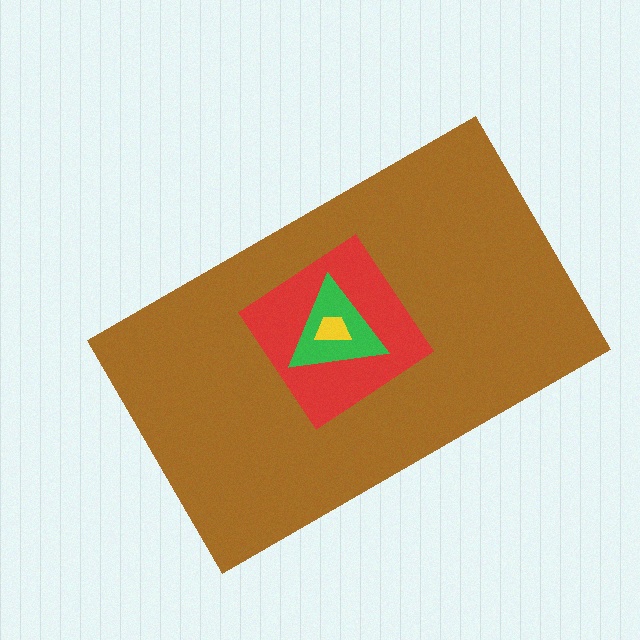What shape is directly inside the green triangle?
The yellow trapezoid.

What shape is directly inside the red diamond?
The green triangle.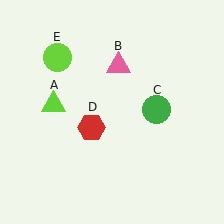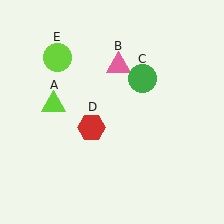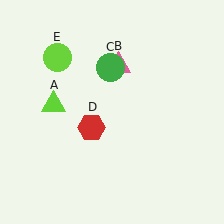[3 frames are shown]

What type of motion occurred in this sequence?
The green circle (object C) rotated counterclockwise around the center of the scene.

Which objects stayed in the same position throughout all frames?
Lime triangle (object A) and pink triangle (object B) and red hexagon (object D) and lime circle (object E) remained stationary.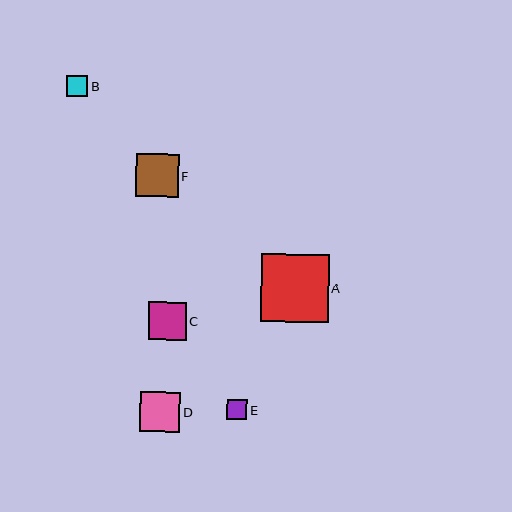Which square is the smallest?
Square E is the smallest with a size of approximately 20 pixels.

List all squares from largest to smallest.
From largest to smallest: A, F, D, C, B, E.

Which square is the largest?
Square A is the largest with a size of approximately 68 pixels.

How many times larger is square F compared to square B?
Square F is approximately 2.0 times the size of square B.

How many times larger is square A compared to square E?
Square A is approximately 3.3 times the size of square E.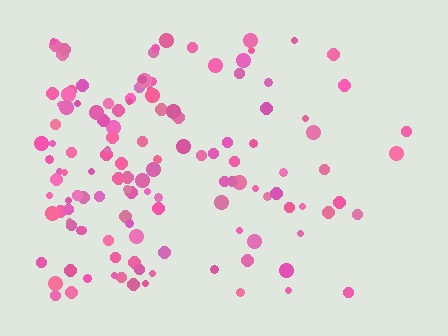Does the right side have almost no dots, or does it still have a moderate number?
Still a moderate number, just noticeably fewer than the left.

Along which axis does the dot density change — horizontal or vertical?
Horizontal.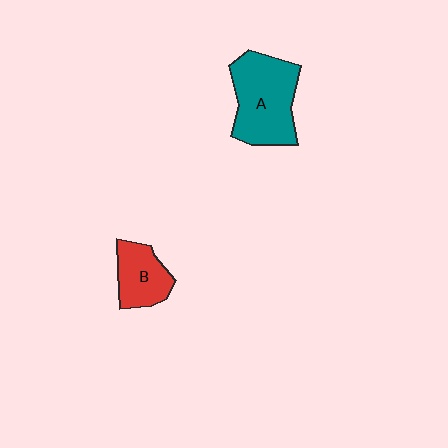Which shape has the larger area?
Shape A (teal).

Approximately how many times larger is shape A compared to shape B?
Approximately 1.8 times.